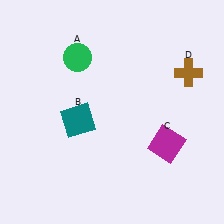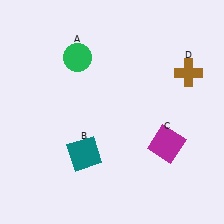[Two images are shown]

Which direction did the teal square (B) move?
The teal square (B) moved down.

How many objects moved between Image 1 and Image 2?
1 object moved between the two images.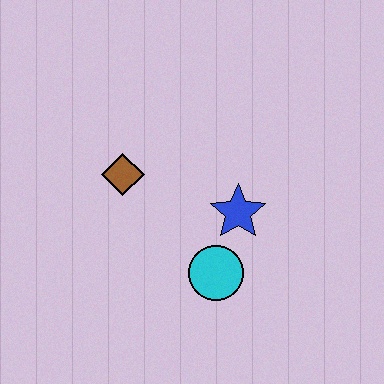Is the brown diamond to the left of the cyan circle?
Yes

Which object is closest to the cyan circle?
The blue star is closest to the cyan circle.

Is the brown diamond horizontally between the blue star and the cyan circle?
No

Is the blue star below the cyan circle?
No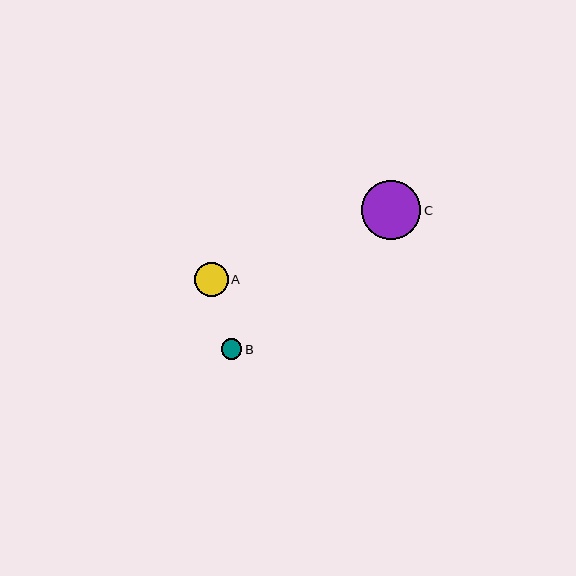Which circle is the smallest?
Circle B is the smallest with a size of approximately 20 pixels.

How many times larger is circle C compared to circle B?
Circle C is approximately 2.9 times the size of circle B.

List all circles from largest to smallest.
From largest to smallest: C, A, B.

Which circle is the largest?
Circle C is the largest with a size of approximately 59 pixels.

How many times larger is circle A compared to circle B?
Circle A is approximately 1.7 times the size of circle B.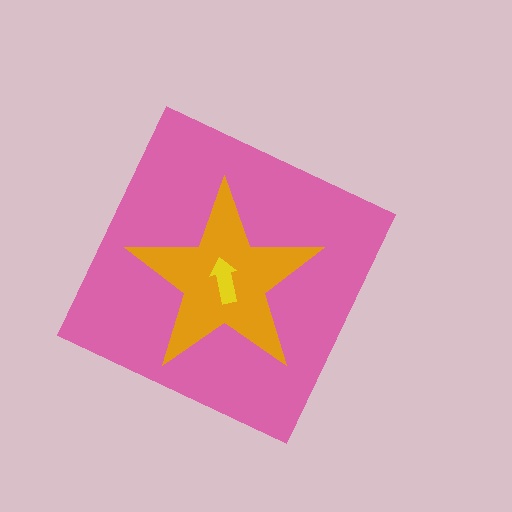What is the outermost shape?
The pink diamond.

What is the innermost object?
The yellow arrow.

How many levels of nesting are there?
3.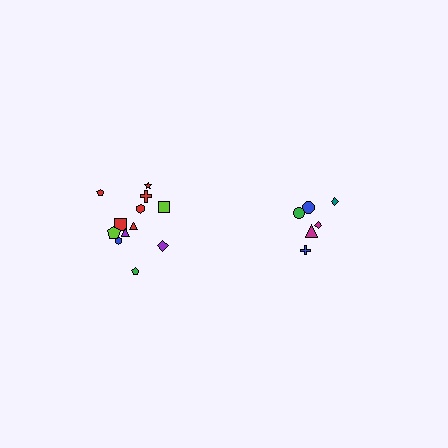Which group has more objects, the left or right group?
The left group.